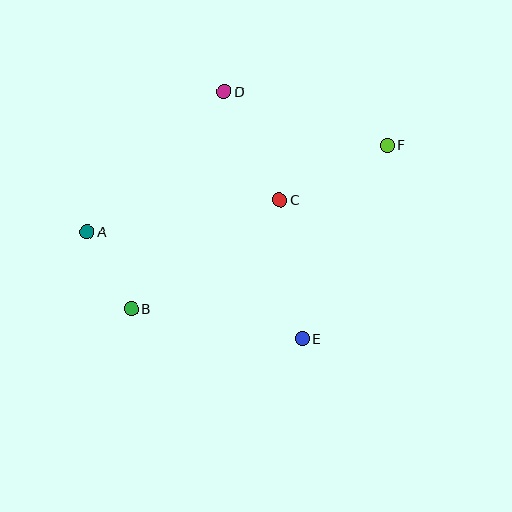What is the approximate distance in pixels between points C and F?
The distance between C and F is approximately 121 pixels.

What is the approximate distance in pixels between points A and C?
The distance between A and C is approximately 195 pixels.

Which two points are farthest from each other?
Points A and F are farthest from each other.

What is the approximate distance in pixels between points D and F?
The distance between D and F is approximately 172 pixels.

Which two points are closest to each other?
Points A and B are closest to each other.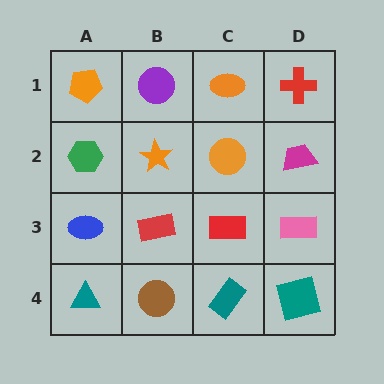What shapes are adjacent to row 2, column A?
An orange pentagon (row 1, column A), a blue ellipse (row 3, column A), an orange star (row 2, column B).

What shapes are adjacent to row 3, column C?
An orange circle (row 2, column C), a teal rectangle (row 4, column C), a red rectangle (row 3, column B), a pink rectangle (row 3, column D).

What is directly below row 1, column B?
An orange star.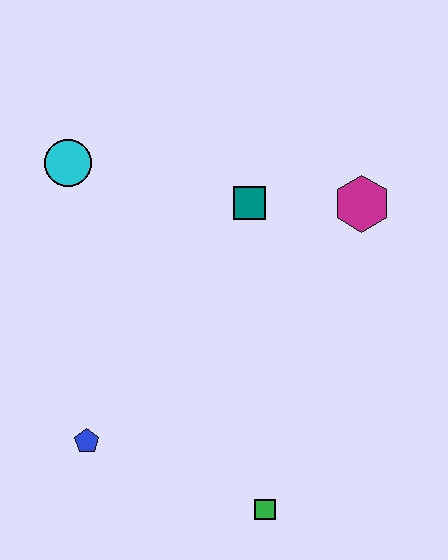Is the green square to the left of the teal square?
No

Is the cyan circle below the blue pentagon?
No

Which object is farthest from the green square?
The cyan circle is farthest from the green square.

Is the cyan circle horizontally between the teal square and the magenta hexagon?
No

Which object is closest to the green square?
The blue pentagon is closest to the green square.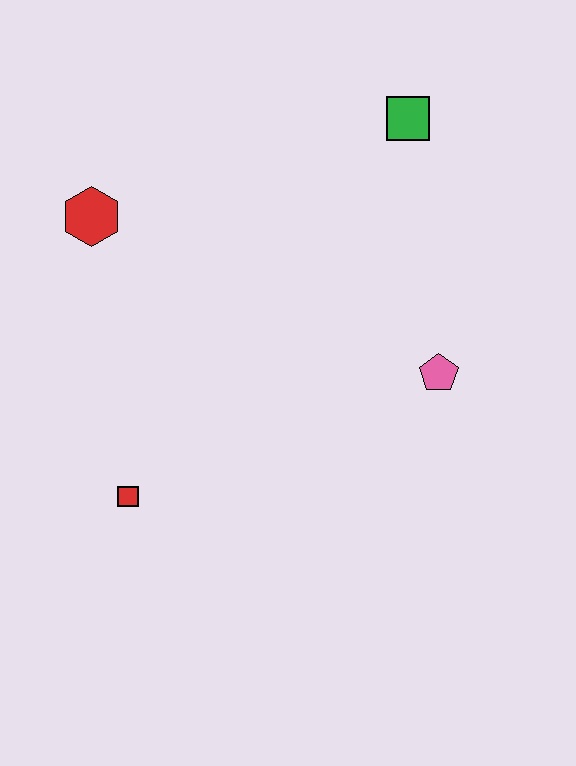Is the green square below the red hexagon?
No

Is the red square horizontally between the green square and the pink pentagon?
No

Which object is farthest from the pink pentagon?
The red hexagon is farthest from the pink pentagon.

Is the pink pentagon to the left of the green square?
No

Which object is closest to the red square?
The red hexagon is closest to the red square.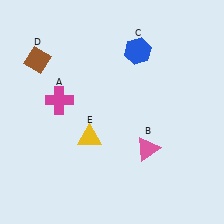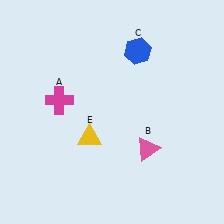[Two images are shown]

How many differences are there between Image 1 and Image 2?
There is 1 difference between the two images.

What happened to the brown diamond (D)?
The brown diamond (D) was removed in Image 2. It was in the top-left area of Image 1.